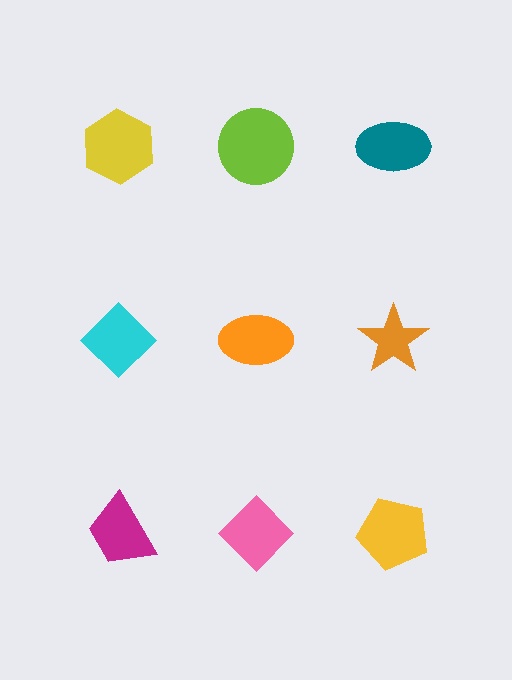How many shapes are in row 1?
3 shapes.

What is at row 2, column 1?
A cyan diamond.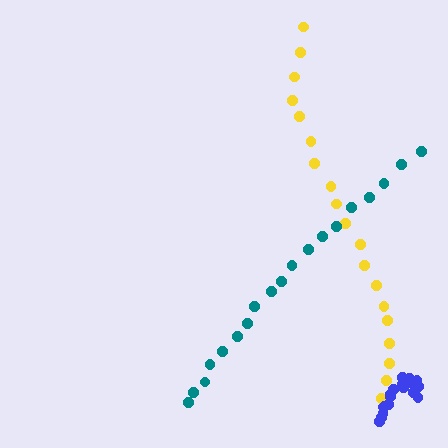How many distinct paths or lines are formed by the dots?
There are 3 distinct paths.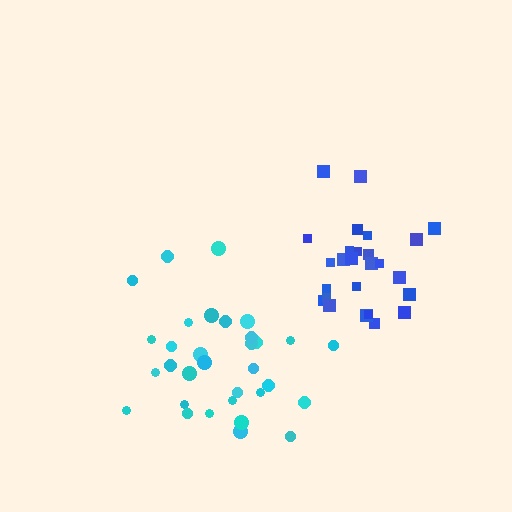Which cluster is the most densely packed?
Blue.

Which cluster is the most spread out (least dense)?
Cyan.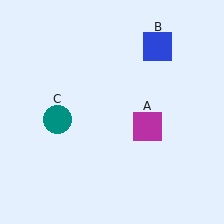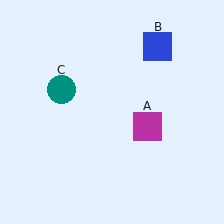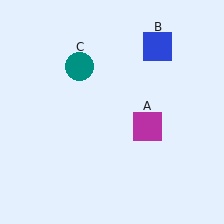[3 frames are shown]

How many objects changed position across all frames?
1 object changed position: teal circle (object C).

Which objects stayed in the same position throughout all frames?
Magenta square (object A) and blue square (object B) remained stationary.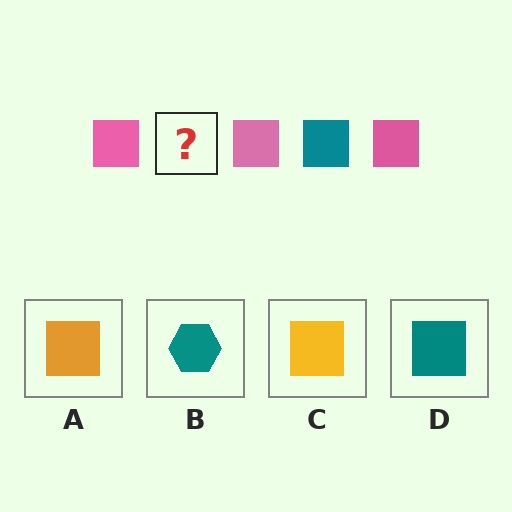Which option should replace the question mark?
Option D.